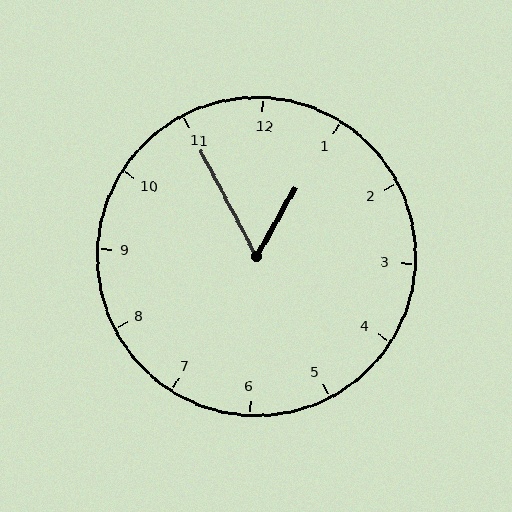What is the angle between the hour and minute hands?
Approximately 58 degrees.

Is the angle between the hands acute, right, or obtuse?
It is acute.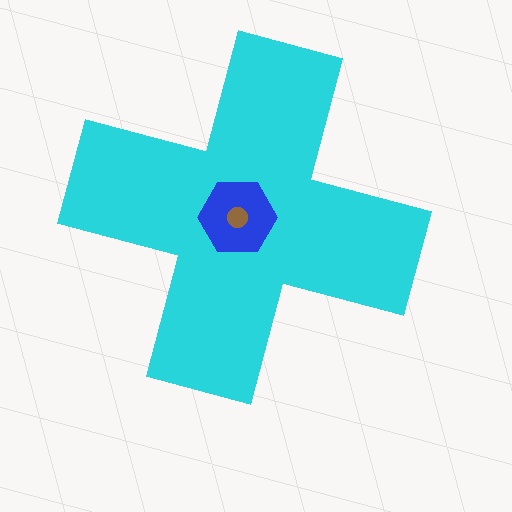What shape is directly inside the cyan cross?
The blue hexagon.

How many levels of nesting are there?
3.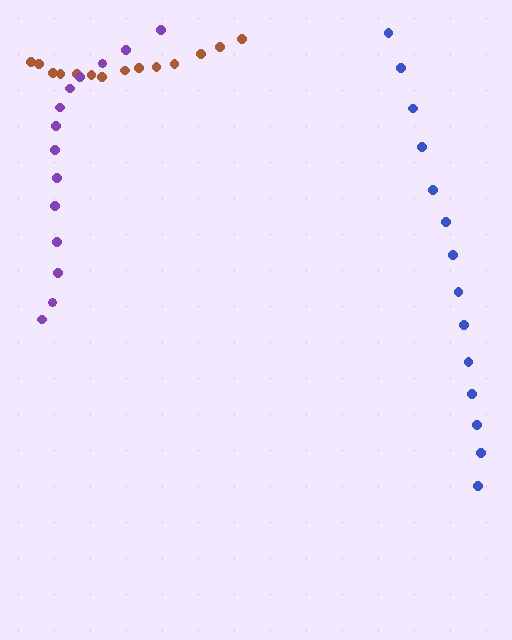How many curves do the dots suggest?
There are 3 distinct paths.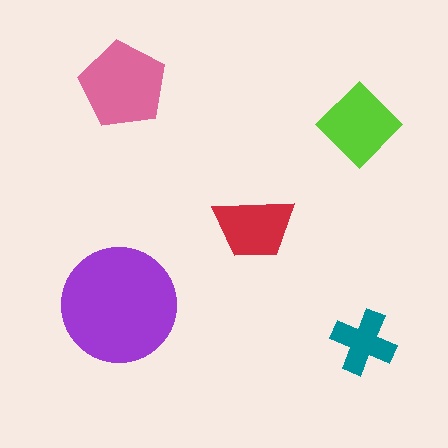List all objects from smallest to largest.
The teal cross, the red trapezoid, the lime diamond, the pink pentagon, the purple circle.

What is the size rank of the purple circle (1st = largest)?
1st.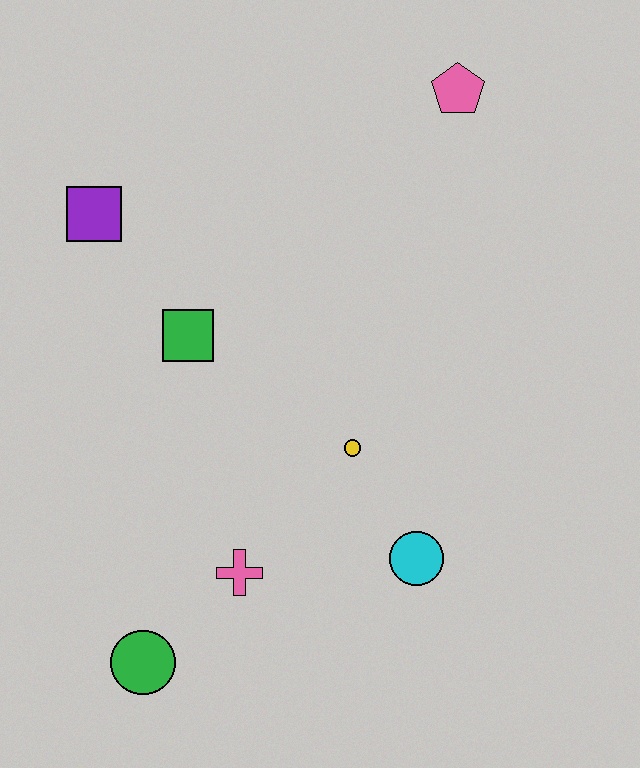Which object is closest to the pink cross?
The green circle is closest to the pink cross.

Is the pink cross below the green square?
Yes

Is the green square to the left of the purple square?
No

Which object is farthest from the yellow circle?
The pink pentagon is farthest from the yellow circle.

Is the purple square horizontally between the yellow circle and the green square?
No